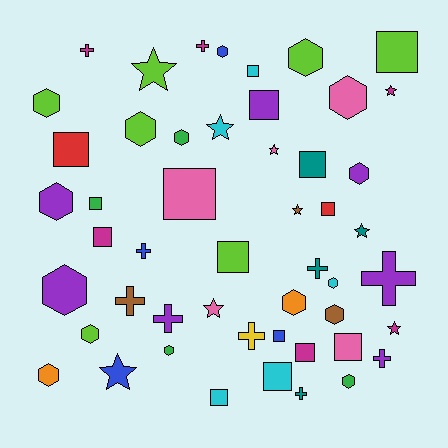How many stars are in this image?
There are 9 stars.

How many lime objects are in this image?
There are 7 lime objects.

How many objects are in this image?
There are 50 objects.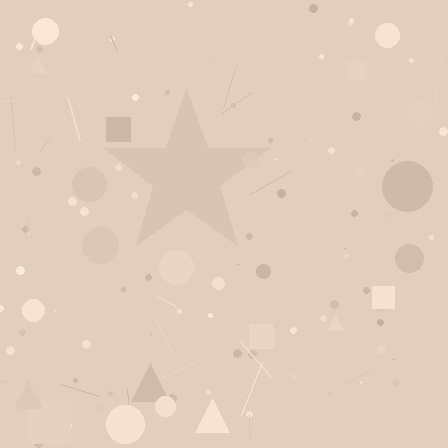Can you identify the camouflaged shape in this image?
The camouflaged shape is a star.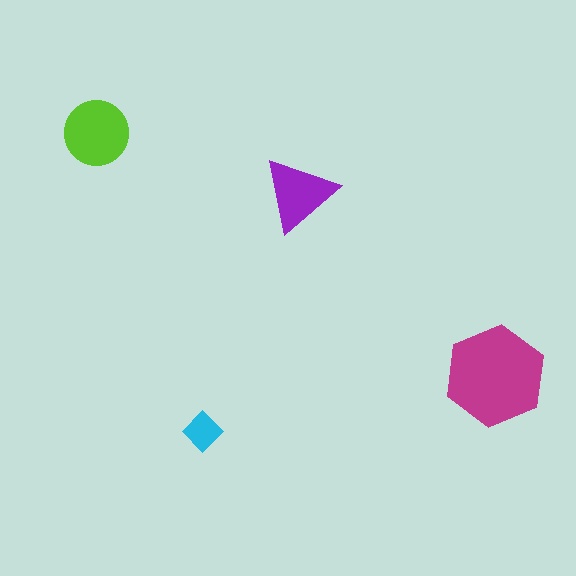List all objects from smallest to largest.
The cyan diamond, the purple triangle, the lime circle, the magenta hexagon.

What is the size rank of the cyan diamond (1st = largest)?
4th.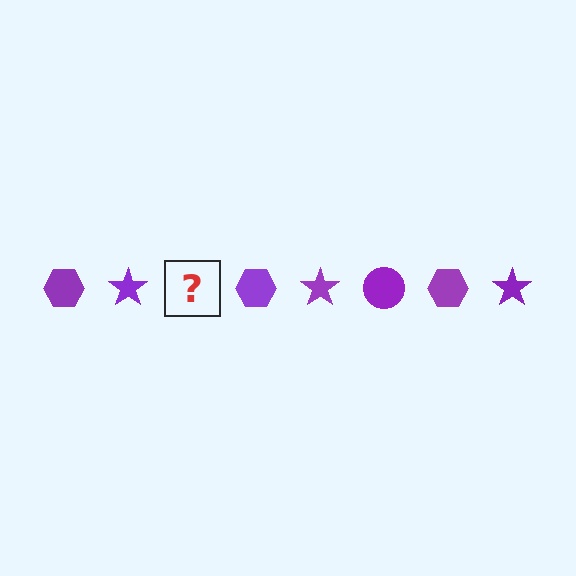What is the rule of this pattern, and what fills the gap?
The rule is that the pattern cycles through hexagon, star, circle shapes in purple. The gap should be filled with a purple circle.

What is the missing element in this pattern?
The missing element is a purple circle.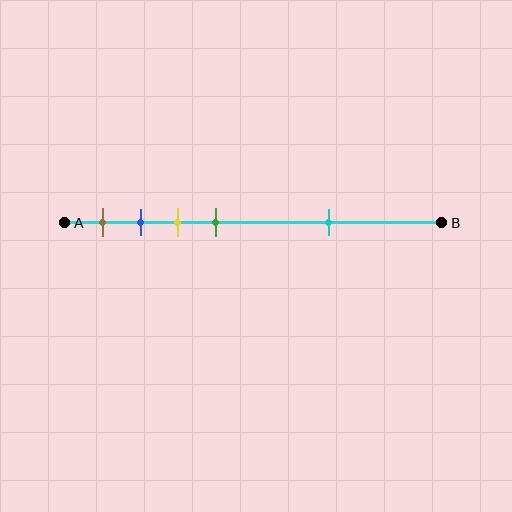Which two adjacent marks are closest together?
The blue and yellow marks are the closest adjacent pair.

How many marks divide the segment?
There are 5 marks dividing the segment.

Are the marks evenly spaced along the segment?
No, the marks are not evenly spaced.